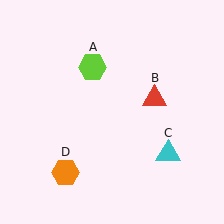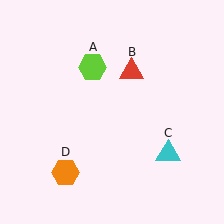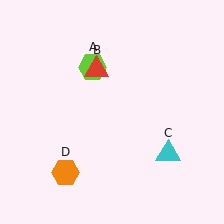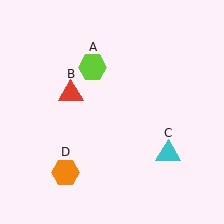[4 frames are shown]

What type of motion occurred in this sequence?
The red triangle (object B) rotated counterclockwise around the center of the scene.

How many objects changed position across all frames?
1 object changed position: red triangle (object B).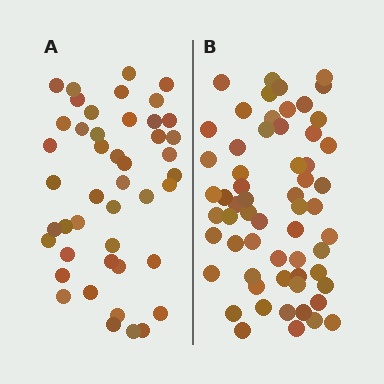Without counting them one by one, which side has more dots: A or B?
Region B (the right region) has more dots.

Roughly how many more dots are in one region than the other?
Region B has approximately 15 more dots than region A.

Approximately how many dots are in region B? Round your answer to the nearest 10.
About 60 dots.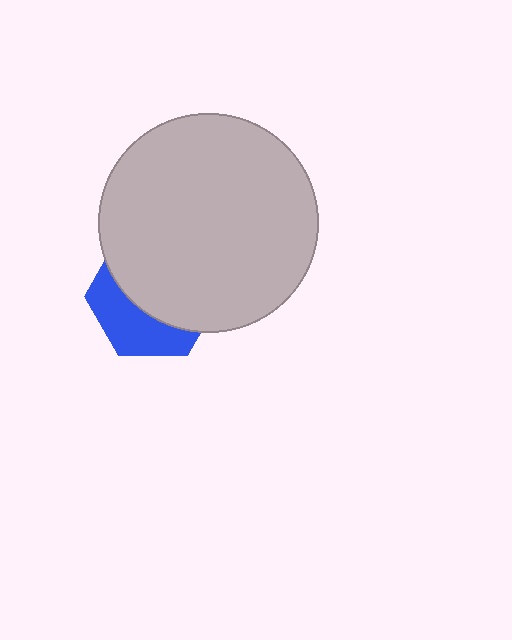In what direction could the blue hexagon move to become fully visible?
The blue hexagon could move down. That would shift it out from behind the light gray circle entirely.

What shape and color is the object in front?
The object in front is a light gray circle.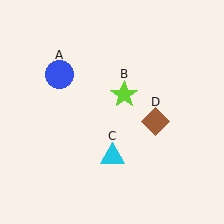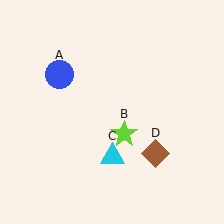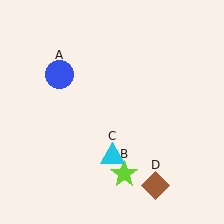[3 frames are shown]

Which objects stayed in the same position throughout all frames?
Blue circle (object A) and cyan triangle (object C) remained stationary.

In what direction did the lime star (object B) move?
The lime star (object B) moved down.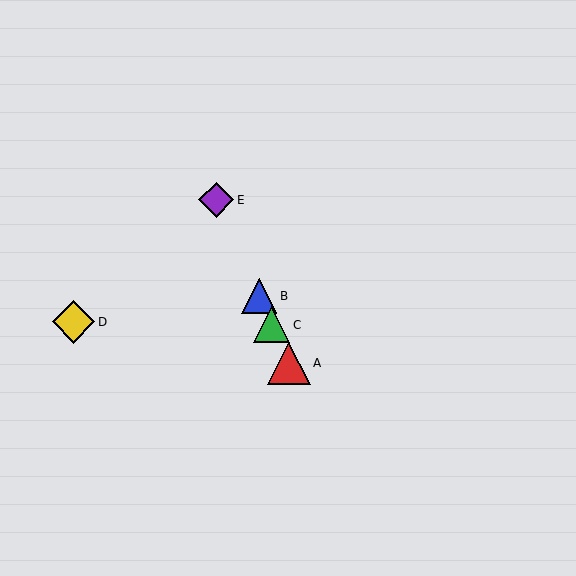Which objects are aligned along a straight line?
Objects A, B, C, E are aligned along a straight line.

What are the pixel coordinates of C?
Object C is at (272, 325).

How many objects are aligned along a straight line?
4 objects (A, B, C, E) are aligned along a straight line.